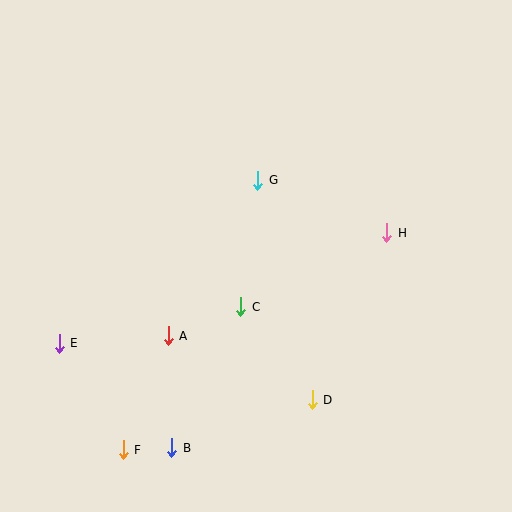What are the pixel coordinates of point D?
Point D is at (312, 400).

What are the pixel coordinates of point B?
Point B is at (172, 448).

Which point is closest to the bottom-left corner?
Point F is closest to the bottom-left corner.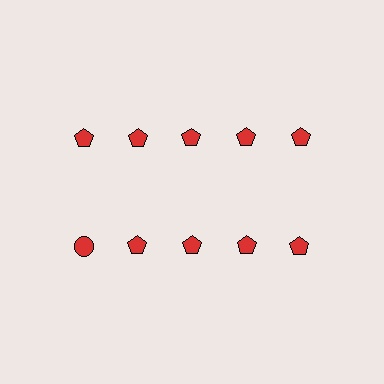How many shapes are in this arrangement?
There are 10 shapes arranged in a grid pattern.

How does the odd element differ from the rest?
It has a different shape: circle instead of pentagon.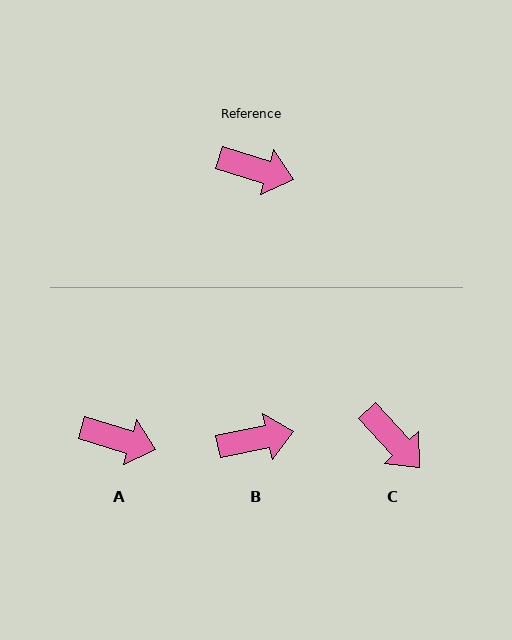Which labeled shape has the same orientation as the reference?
A.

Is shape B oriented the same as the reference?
No, it is off by about 28 degrees.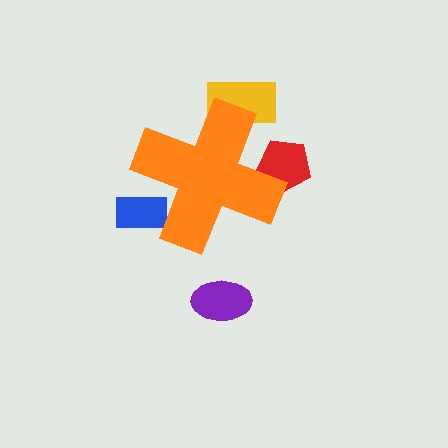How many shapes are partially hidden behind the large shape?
3 shapes are partially hidden.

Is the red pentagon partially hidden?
Yes, the red pentagon is partially hidden behind the orange cross.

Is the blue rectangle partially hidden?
Yes, the blue rectangle is partially hidden behind the orange cross.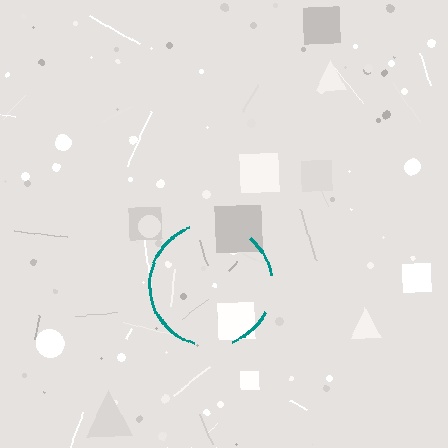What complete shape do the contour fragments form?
The contour fragments form a circle.